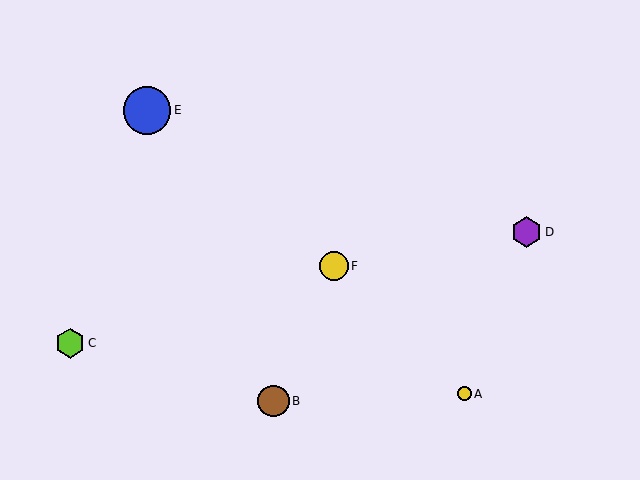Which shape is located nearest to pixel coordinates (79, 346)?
The lime hexagon (labeled C) at (70, 343) is nearest to that location.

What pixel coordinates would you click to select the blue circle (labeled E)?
Click at (147, 110) to select the blue circle E.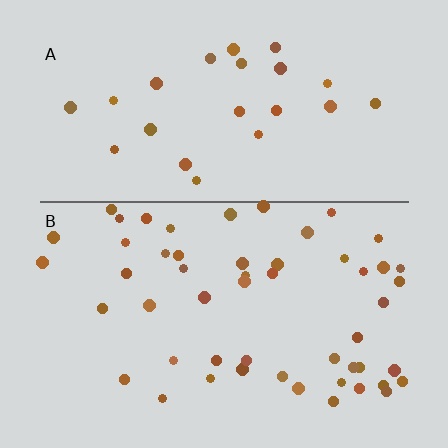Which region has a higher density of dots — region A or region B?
B (the bottom).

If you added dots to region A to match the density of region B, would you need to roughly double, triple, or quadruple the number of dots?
Approximately double.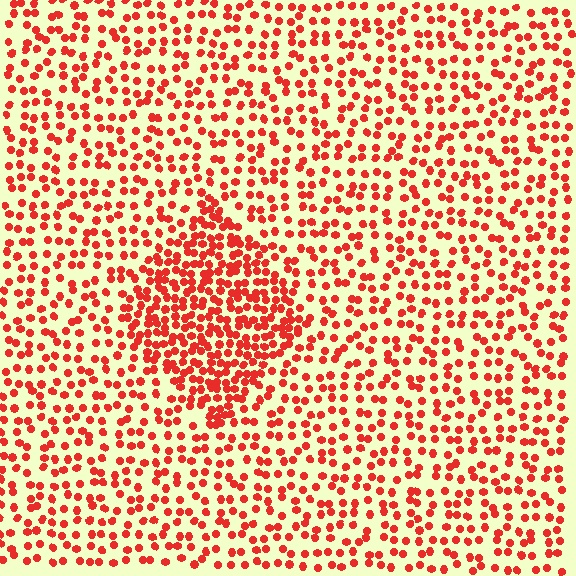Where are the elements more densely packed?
The elements are more densely packed inside the diamond boundary.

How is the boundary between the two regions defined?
The boundary is defined by a change in element density (approximately 2.0x ratio). All elements are the same color, size, and shape.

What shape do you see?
I see a diamond.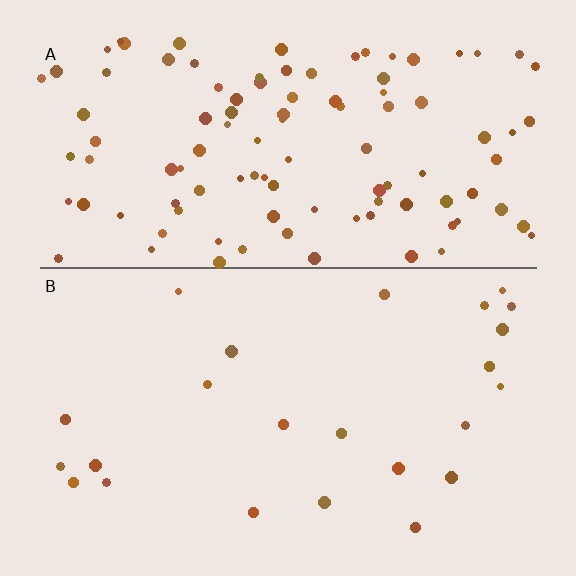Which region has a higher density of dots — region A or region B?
A (the top).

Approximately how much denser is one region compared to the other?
Approximately 4.4× — region A over region B.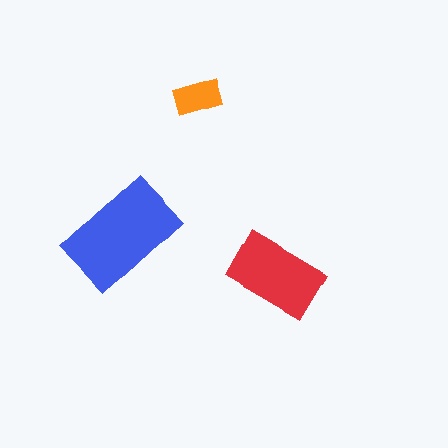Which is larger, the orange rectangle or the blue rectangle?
The blue one.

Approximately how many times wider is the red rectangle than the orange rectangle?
About 2 times wider.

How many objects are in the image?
There are 3 objects in the image.